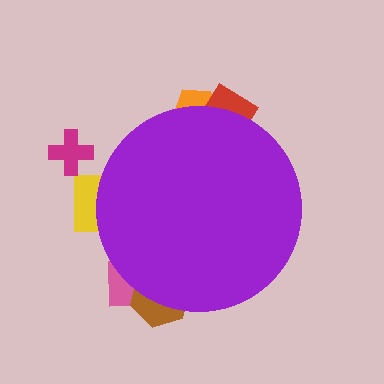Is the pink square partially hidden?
Yes, the pink square is partially hidden behind the purple circle.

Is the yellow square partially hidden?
Yes, the yellow square is partially hidden behind the purple circle.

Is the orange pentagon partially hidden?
Yes, the orange pentagon is partially hidden behind the purple circle.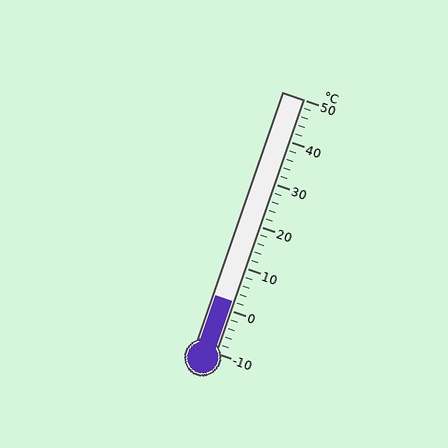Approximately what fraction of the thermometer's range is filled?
The thermometer is filled to approximately 20% of its range.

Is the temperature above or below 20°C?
The temperature is below 20°C.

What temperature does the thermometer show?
The thermometer shows approximately 2°C.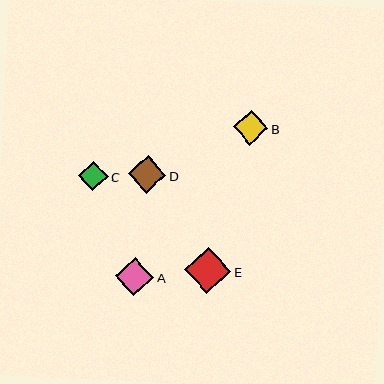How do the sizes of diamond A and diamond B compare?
Diamond A and diamond B are approximately the same size.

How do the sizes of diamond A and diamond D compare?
Diamond A and diamond D are approximately the same size.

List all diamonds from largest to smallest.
From largest to smallest: E, A, D, B, C.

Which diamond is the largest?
Diamond E is the largest with a size of approximately 46 pixels.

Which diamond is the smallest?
Diamond C is the smallest with a size of approximately 30 pixels.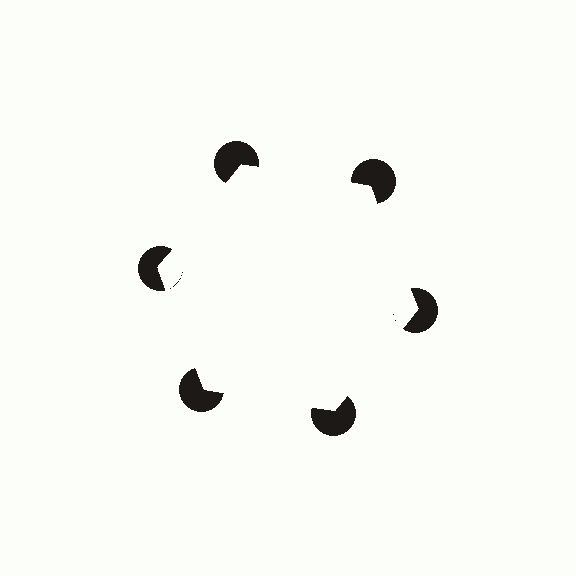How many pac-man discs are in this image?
There are 6 — one at each vertex of the illusory hexagon.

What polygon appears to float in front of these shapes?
An illusory hexagon — its edges are inferred from the aligned wedge cuts in the pac-man discs, not physically drawn.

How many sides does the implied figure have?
6 sides.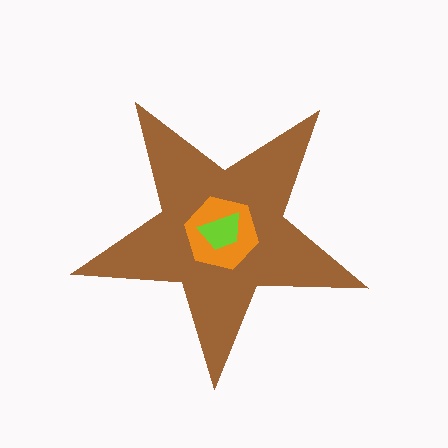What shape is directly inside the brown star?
The orange hexagon.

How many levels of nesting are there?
3.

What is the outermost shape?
The brown star.